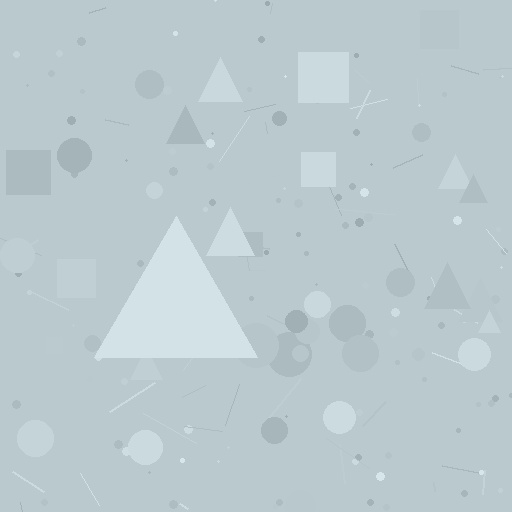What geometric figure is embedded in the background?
A triangle is embedded in the background.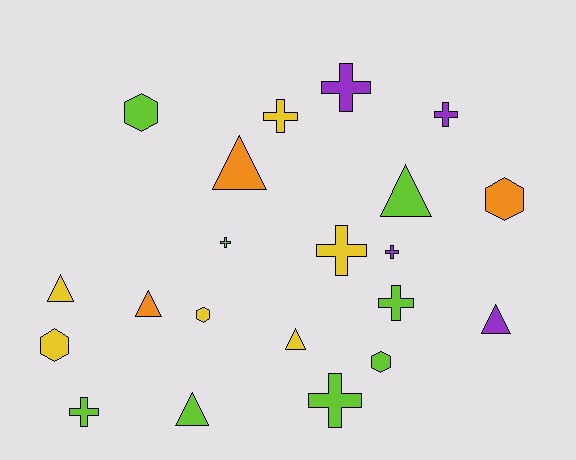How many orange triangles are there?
There are 2 orange triangles.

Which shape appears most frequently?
Cross, with 9 objects.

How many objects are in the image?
There are 21 objects.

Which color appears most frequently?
Lime, with 8 objects.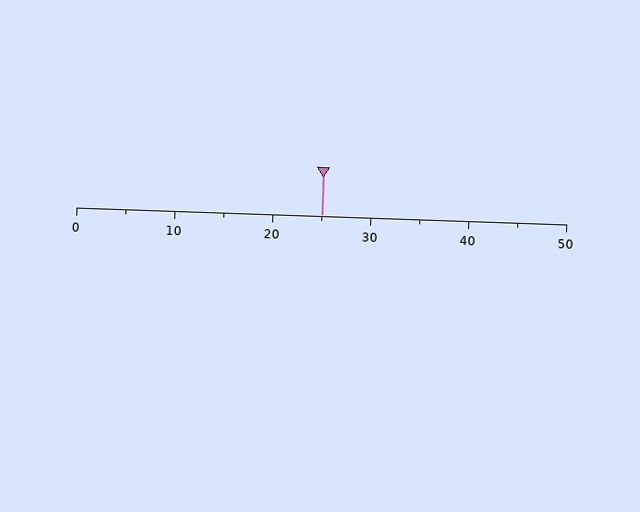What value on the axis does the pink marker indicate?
The marker indicates approximately 25.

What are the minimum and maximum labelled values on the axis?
The axis runs from 0 to 50.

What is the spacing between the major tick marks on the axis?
The major ticks are spaced 10 apart.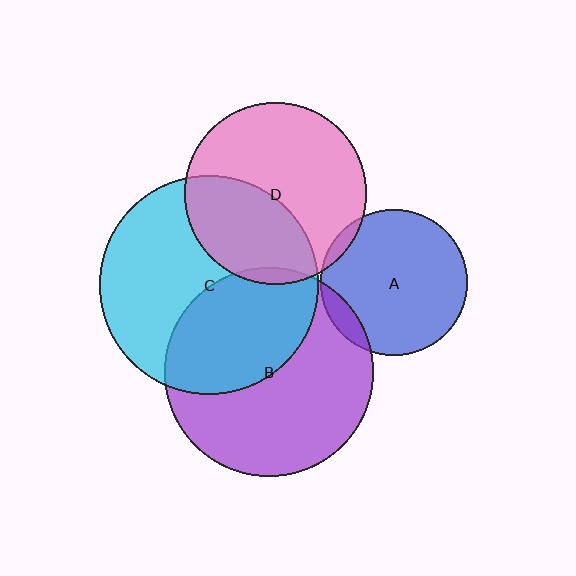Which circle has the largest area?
Circle C (cyan).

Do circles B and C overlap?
Yes.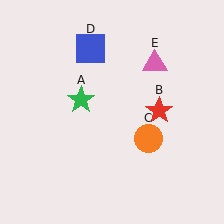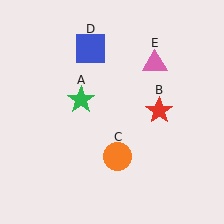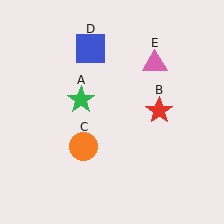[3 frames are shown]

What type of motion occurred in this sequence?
The orange circle (object C) rotated clockwise around the center of the scene.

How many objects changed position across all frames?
1 object changed position: orange circle (object C).